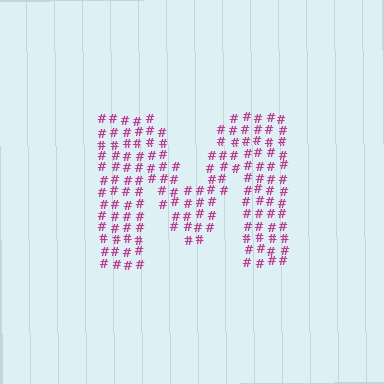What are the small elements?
The small elements are hash symbols.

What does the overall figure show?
The overall figure shows the letter M.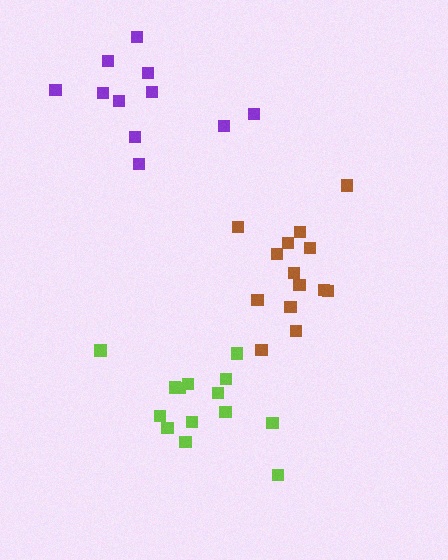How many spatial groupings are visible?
There are 3 spatial groupings.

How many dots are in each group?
Group 1: 11 dots, Group 2: 14 dots, Group 3: 14 dots (39 total).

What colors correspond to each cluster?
The clusters are colored: purple, brown, lime.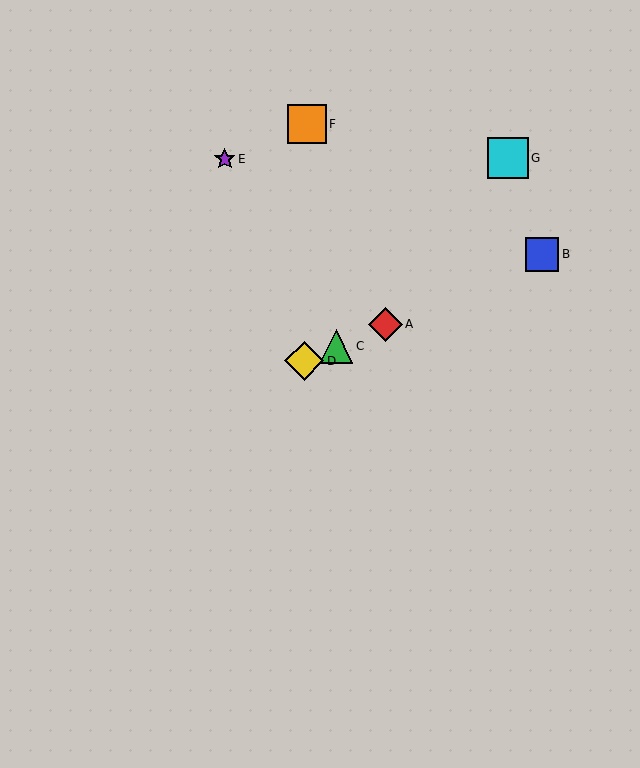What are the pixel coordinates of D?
Object D is at (304, 361).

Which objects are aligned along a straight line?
Objects A, B, C, D are aligned along a straight line.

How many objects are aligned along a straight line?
4 objects (A, B, C, D) are aligned along a straight line.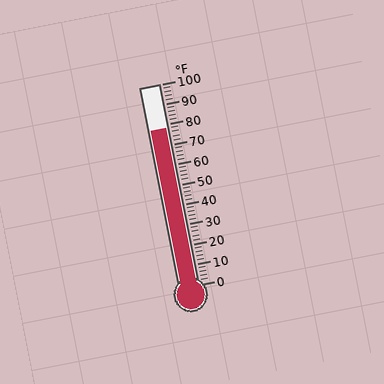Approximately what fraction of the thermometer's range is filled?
The thermometer is filled to approximately 80% of its range.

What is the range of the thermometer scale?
The thermometer scale ranges from 0°F to 100°F.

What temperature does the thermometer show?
The thermometer shows approximately 78°F.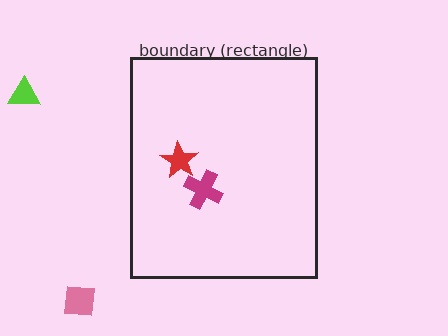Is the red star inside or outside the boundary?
Inside.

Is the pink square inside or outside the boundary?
Outside.